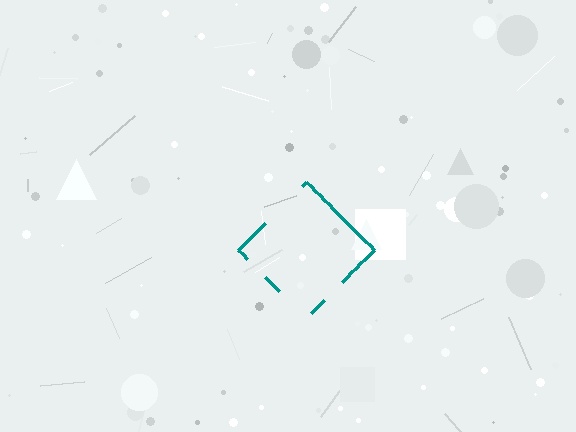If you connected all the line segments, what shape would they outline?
They would outline a diamond.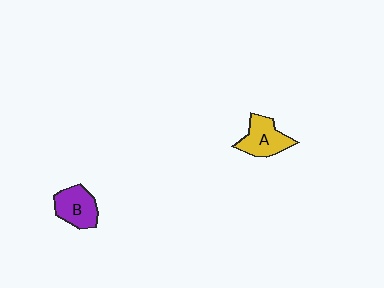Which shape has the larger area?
Shape A (yellow).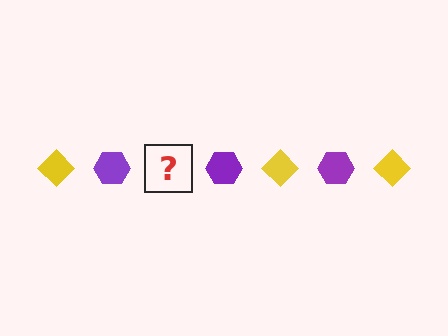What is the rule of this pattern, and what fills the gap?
The rule is that the pattern alternates between yellow diamond and purple hexagon. The gap should be filled with a yellow diamond.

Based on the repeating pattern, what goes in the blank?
The blank should be a yellow diamond.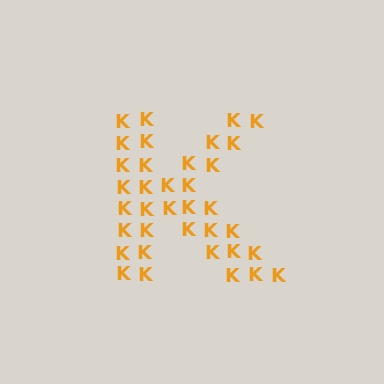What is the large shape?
The large shape is the letter K.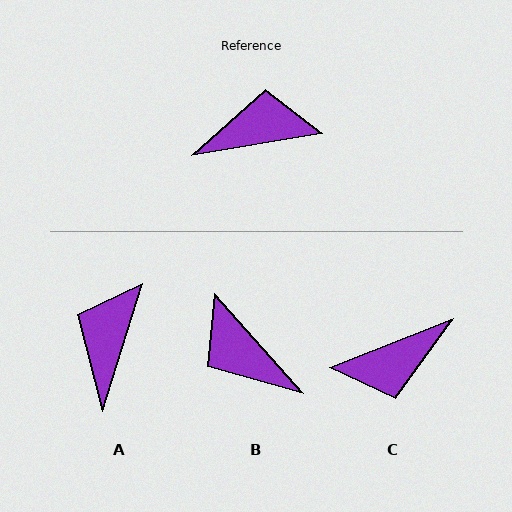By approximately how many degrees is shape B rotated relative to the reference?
Approximately 122 degrees counter-clockwise.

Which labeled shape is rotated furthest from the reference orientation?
C, about 168 degrees away.